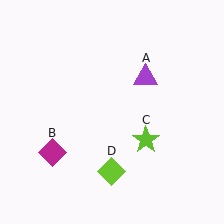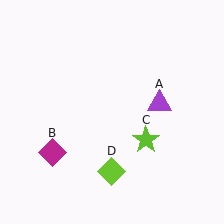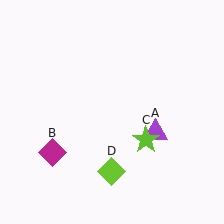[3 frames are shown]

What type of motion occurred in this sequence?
The purple triangle (object A) rotated clockwise around the center of the scene.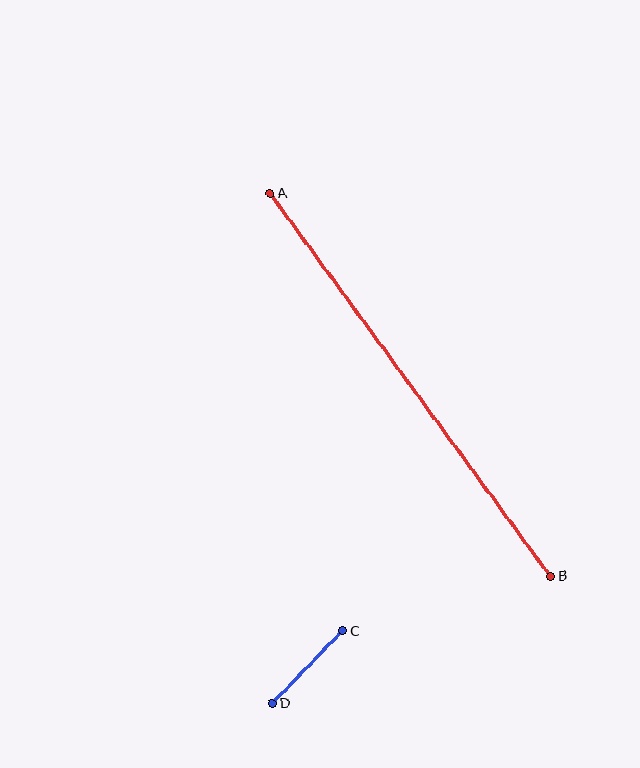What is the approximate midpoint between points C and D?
The midpoint is at approximately (307, 667) pixels.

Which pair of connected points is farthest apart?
Points A and B are farthest apart.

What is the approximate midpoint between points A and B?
The midpoint is at approximately (410, 385) pixels.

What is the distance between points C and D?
The distance is approximately 101 pixels.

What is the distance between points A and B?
The distance is approximately 474 pixels.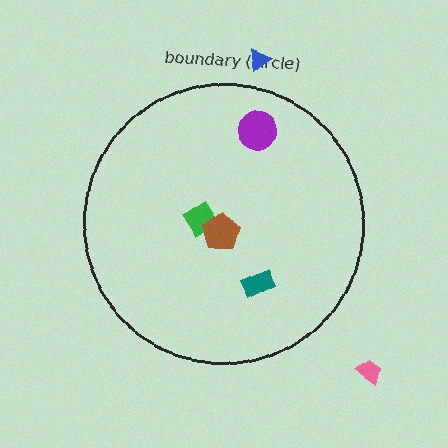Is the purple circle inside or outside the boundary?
Inside.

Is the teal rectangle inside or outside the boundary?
Inside.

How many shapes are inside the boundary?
4 inside, 2 outside.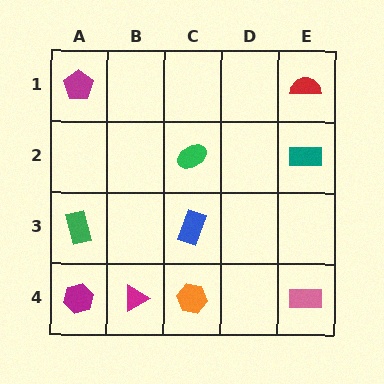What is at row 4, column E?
A pink rectangle.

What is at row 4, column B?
A magenta triangle.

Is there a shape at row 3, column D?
No, that cell is empty.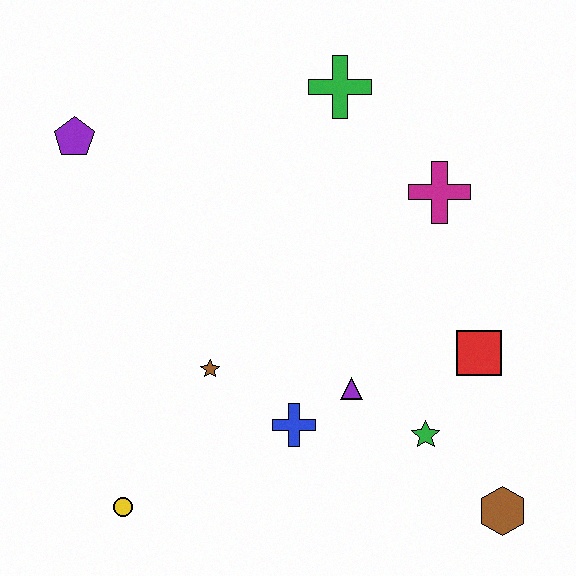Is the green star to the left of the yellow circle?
No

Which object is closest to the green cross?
The magenta cross is closest to the green cross.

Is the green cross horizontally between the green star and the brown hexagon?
No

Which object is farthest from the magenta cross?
The yellow circle is farthest from the magenta cross.